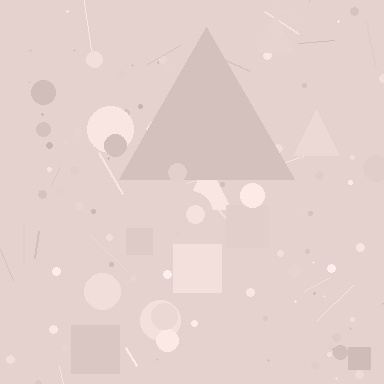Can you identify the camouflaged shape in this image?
The camouflaged shape is a triangle.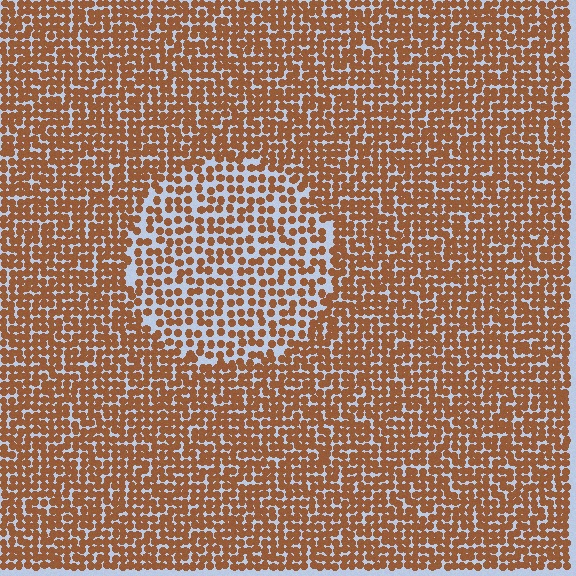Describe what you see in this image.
The image contains small brown elements arranged at two different densities. A circle-shaped region is visible where the elements are less densely packed than the surrounding area.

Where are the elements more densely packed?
The elements are more densely packed outside the circle boundary.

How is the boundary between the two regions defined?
The boundary is defined by a change in element density (approximately 1.7x ratio). All elements are the same color, size, and shape.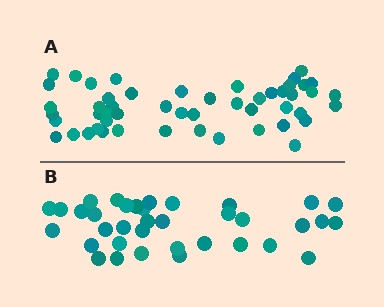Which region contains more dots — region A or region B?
Region A (the top region) has more dots.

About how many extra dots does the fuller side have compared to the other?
Region A has approximately 15 more dots than region B.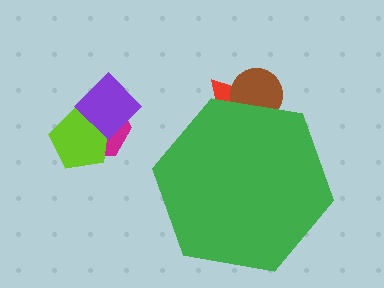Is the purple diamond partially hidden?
No, the purple diamond is fully visible.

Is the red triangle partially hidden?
Yes, the red triangle is partially hidden behind the green hexagon.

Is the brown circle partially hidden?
Yes, the brown circle is partially hidden behind the green hexagon.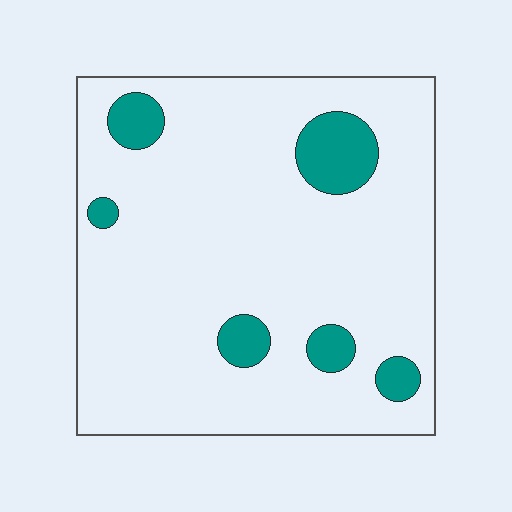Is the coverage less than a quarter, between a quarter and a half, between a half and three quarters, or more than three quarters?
Less than a quarter.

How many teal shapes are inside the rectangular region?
6.